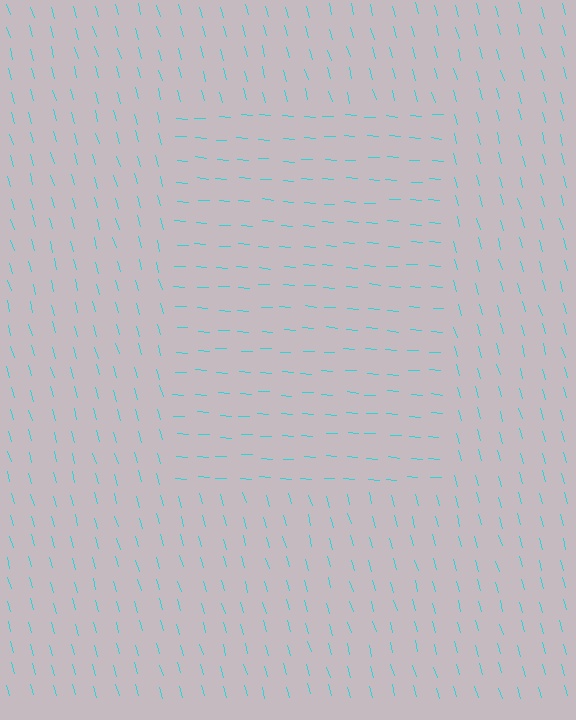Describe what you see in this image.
The image is filled with small cyan line segments. A rectangle region in the image has lines oriented differently from the surrounding lines, creating a visible texture boundary.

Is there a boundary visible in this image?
Yes, there is a texture boundary formed by a change in line orientation.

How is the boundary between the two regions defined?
The boundary is defined purely by a change in line orientation (approximately 70 degrees difference). All lines are the same color and thickness.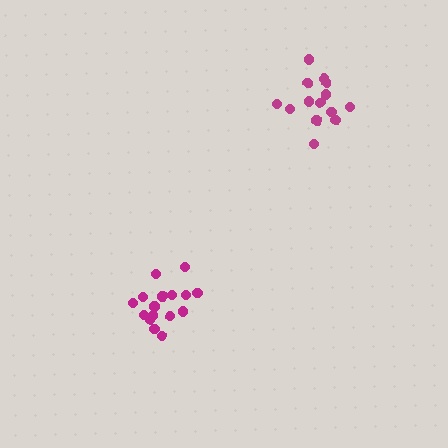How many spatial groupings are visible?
There are 2 spatial groupings.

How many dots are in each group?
Group 1: 14 dots, Group 2: 16 dots (30 total).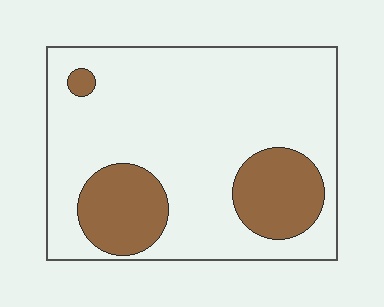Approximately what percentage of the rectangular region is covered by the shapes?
Approximately 25%.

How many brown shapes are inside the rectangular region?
3.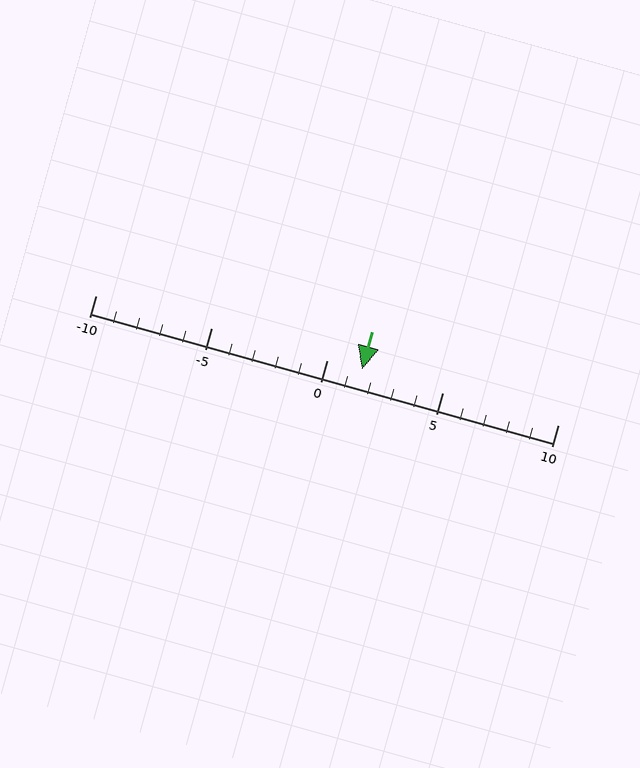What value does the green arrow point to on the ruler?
The green arrow points to approximately 2.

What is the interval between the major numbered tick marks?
The major tick marks are spaced 5 units apart.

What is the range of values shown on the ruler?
The ruler shows values from -10 to 10.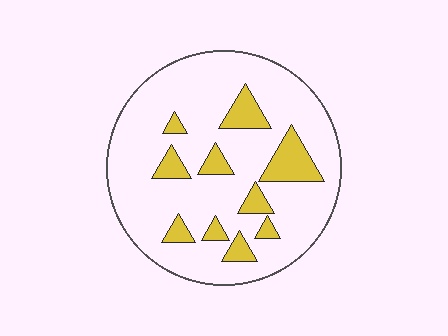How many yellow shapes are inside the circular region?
10.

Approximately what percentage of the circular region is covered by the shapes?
Approximately 15%.